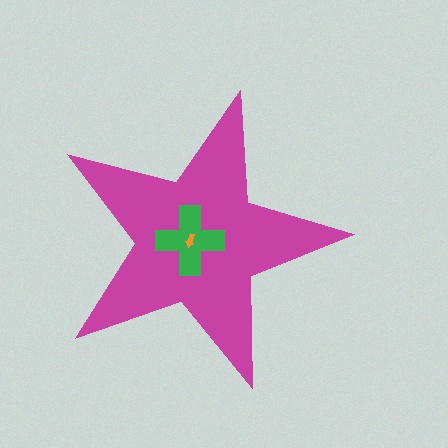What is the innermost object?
The orange arrow.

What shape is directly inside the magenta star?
The green cross.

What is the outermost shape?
The magenta star.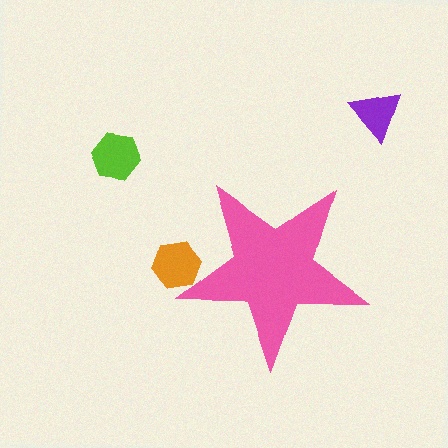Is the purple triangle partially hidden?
No, the purple triangle is fully visible.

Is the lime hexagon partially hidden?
No, the lime hexagon is fully visible.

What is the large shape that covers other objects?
A pink star.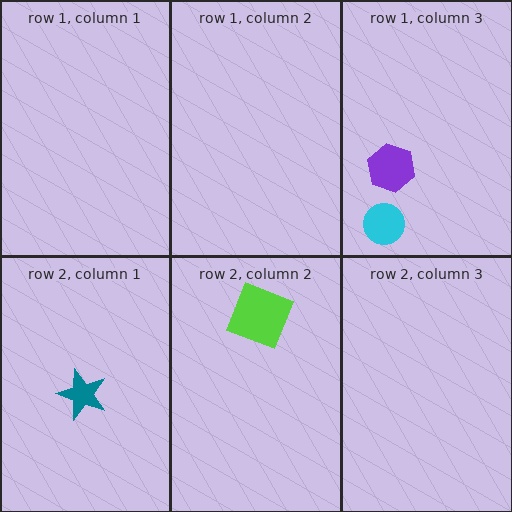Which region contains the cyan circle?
The row 1, column 3 region.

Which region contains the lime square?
The row 2, column 2 region.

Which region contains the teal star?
The row 2, column 1 region.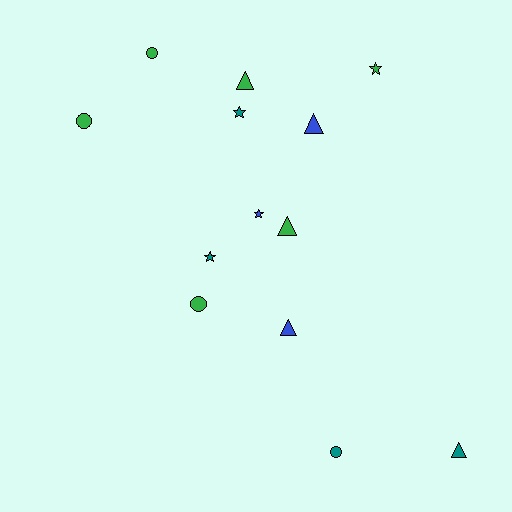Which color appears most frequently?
Green, with 6 objects.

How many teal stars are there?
There are 2 teal stars.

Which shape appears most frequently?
Triangle, with 5 objects.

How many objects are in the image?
There are 13 objects.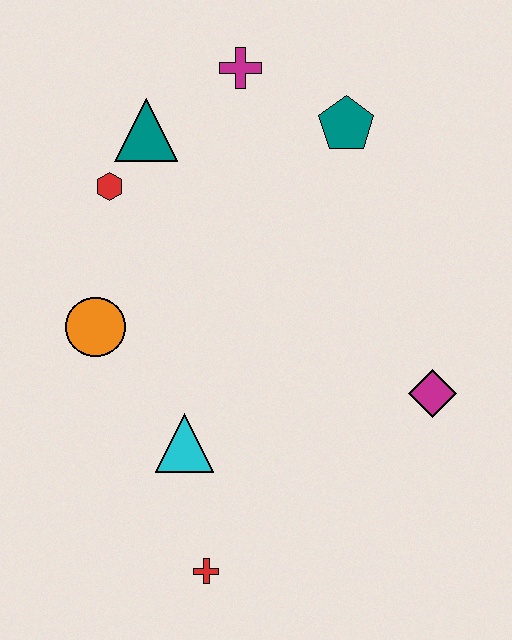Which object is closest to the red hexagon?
The teal triangle is closest to the red hexagon.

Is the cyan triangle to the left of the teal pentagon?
Yes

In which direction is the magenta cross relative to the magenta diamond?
The magenta cross is above the magenta diamond.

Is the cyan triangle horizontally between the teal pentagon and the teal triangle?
Yes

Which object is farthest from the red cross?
The magenta cross is farthest from the red cross.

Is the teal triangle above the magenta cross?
No